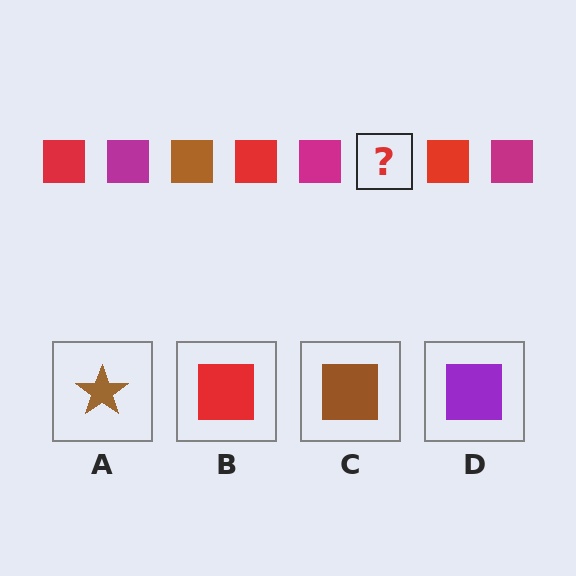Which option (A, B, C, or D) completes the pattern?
C.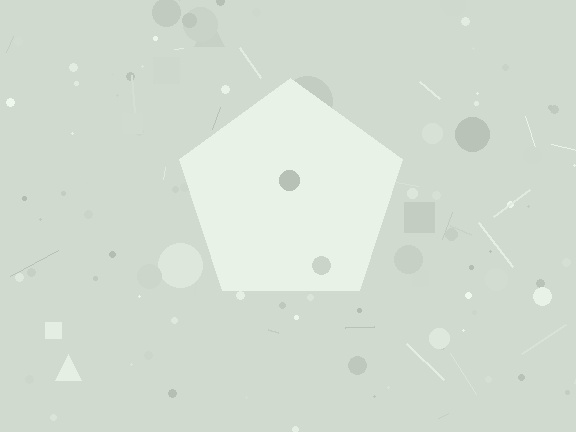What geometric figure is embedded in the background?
A pentagon is embedded in the background.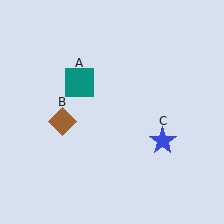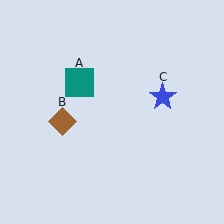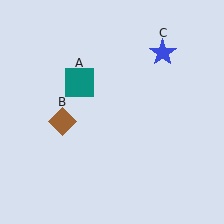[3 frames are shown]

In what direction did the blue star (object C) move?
The blue star (object C) moved up.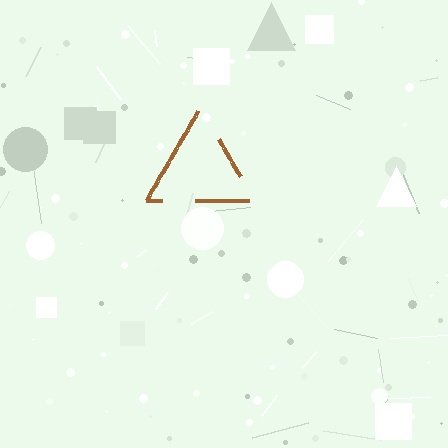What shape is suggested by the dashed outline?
The dashed outline suggests a triangle.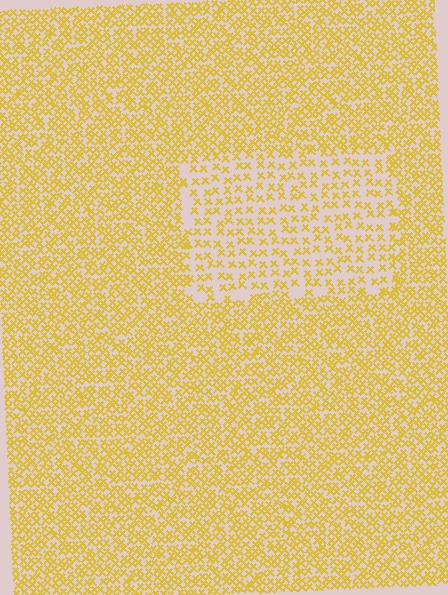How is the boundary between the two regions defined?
The boundary is defined by a change in element density (approximately 2.0x ratio). All elements are the same color, size, and shape.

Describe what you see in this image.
The image contains small yellow elements arranged at two different densities. A rectangle-shaped region is visible where the elements are less densely packed than the surrounding area.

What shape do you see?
I see a rectangle.